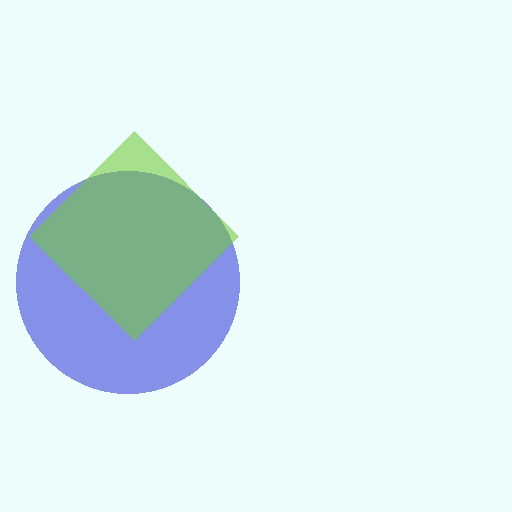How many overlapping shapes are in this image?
There are 2 overlapping shapes in the image.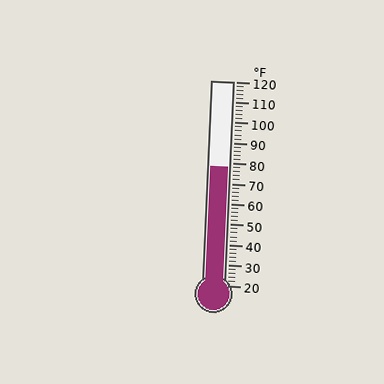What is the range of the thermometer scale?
The thermometer scale ranges from 20°F to 120°F.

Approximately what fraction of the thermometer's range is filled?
The thermometer is filled to approximately 60% of its range.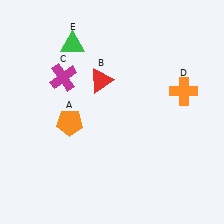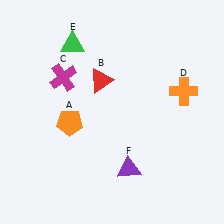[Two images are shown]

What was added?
A purple triangle (F) was added in Image 2.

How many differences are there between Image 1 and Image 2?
There is 1 difference between the two images.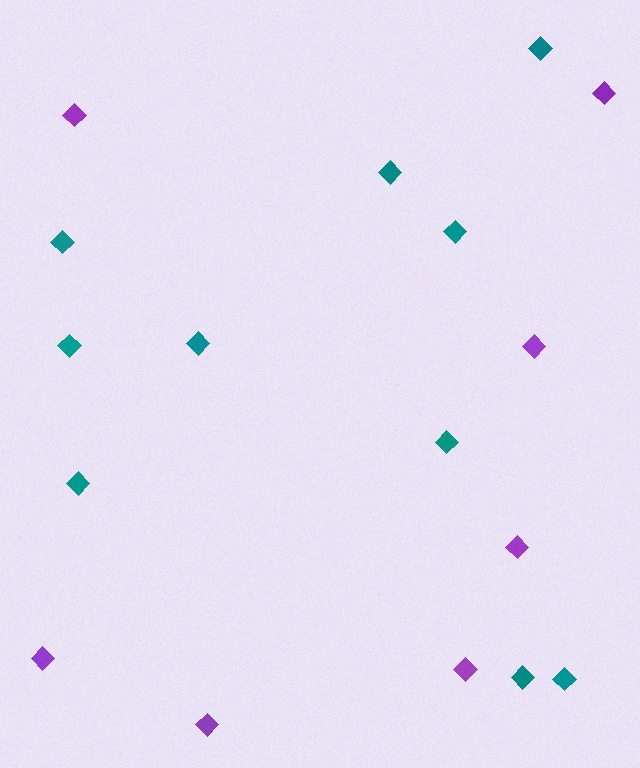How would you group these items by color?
There are 2 groups: one group of purple diamonds (7) and one group of teal diamonds (10).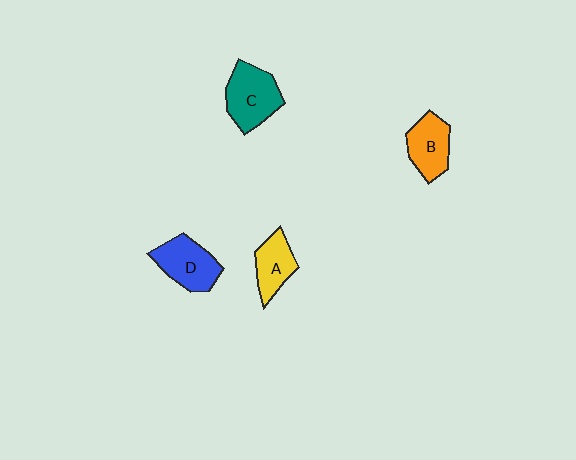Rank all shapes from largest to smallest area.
From largest to smallest: C (teal), D (blue), B (orange), A (yellow).